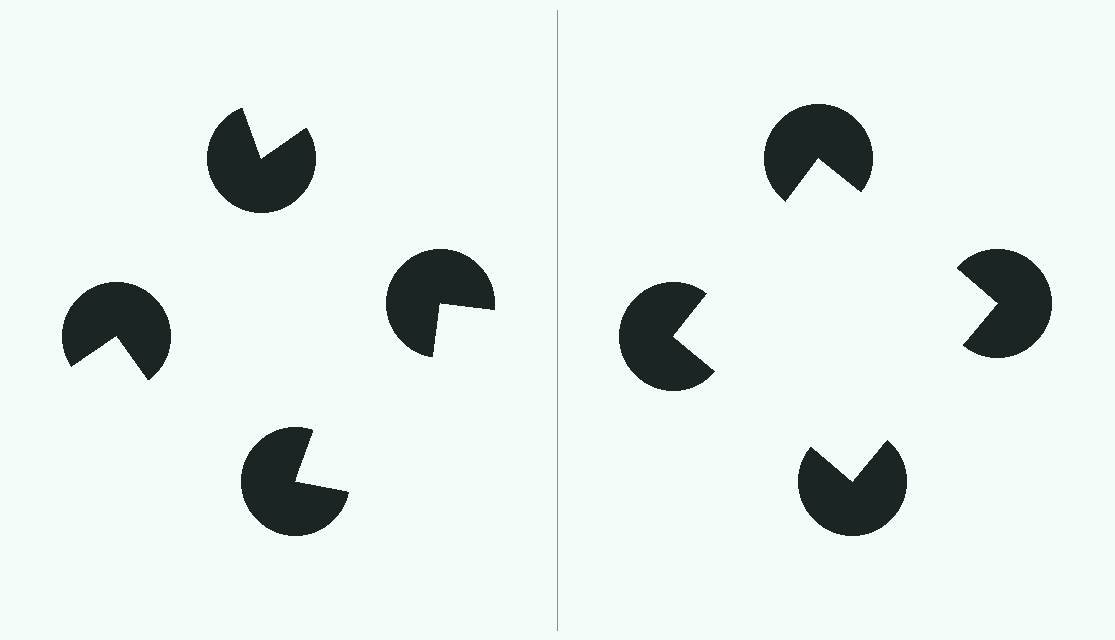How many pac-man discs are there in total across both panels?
8 — 4 on each side.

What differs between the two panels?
The pac-man discs are positioned identically on both sides; only the wedge orientations differ. On the right they align to a square; on the left they are misaligned.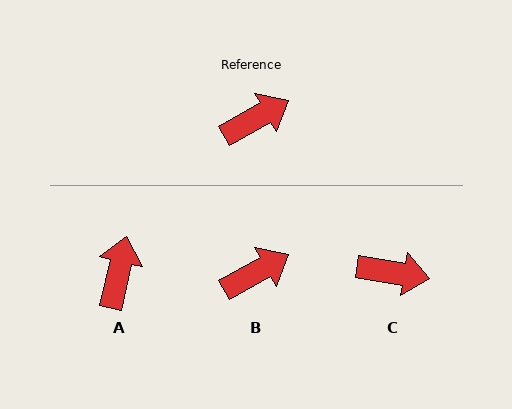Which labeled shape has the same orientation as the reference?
B.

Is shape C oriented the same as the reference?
No, it is off by about 38 degrees.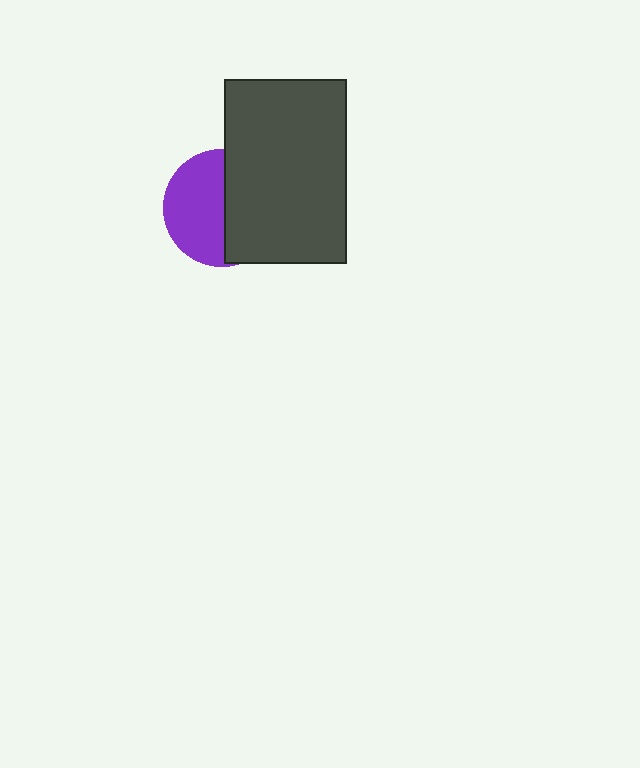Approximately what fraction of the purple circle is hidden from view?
Roughly 48% of the purple circle is hidden behind the dark gray rectangle.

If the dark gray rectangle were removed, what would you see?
You would see the complete purple circle.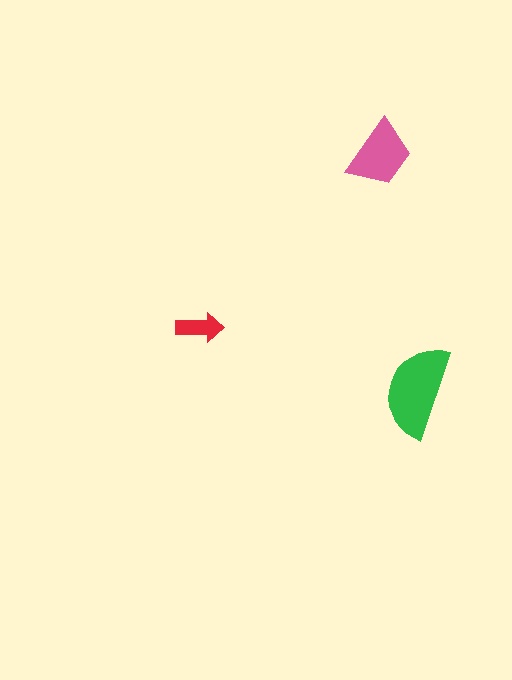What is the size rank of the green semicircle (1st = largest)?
1st.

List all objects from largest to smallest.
The green semicircle, the pink trapezoid, the red arrow.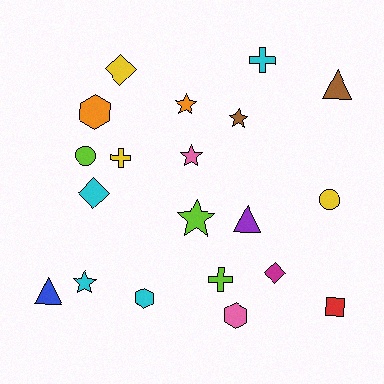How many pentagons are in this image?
There are no pentagons.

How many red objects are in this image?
There is 1 red object.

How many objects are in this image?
There are 20 objects.